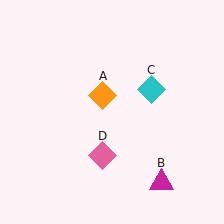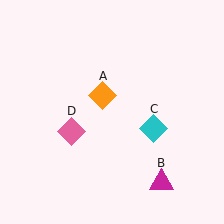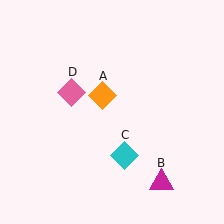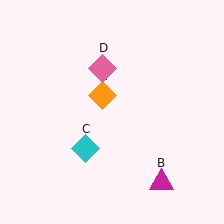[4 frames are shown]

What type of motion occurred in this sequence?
The cyan diamond (object C), pink diamond (object D) rotated clockwise around the center of the scene.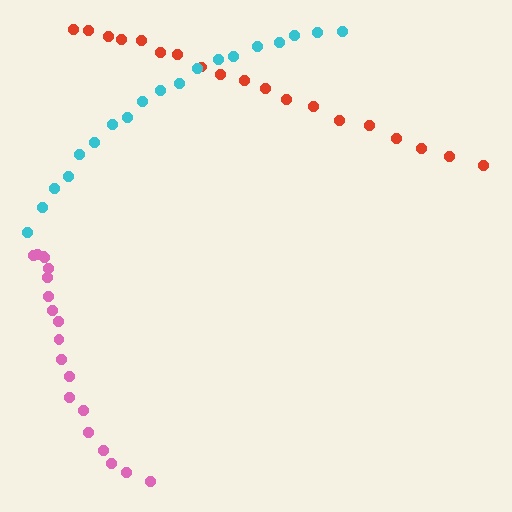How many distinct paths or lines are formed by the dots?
There are 3 distinct paths.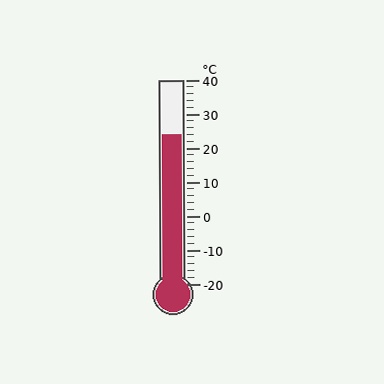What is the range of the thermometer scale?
The thermometer scale ranges from -20°C to 40°C.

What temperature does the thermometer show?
The thermometer shows approximately 24°C.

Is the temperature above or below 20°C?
The temperature is above 20°C.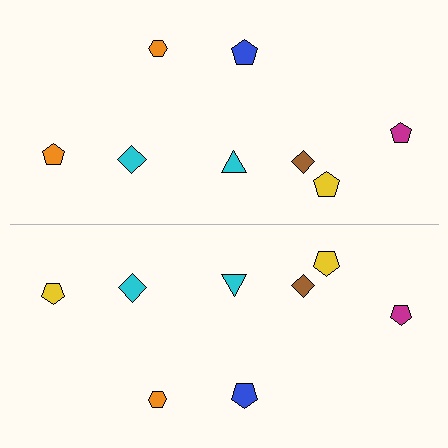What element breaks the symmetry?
The yellow pentagon on the bottom side breaks the symmetry — its mirror counterpart is orange.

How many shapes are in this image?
There are 16 shapes in this image.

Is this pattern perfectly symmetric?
No, the pattern is not perfectly symmetric. The yellow pentagon on the bottom side breaks the symmetry — its mirror counterpart is orange.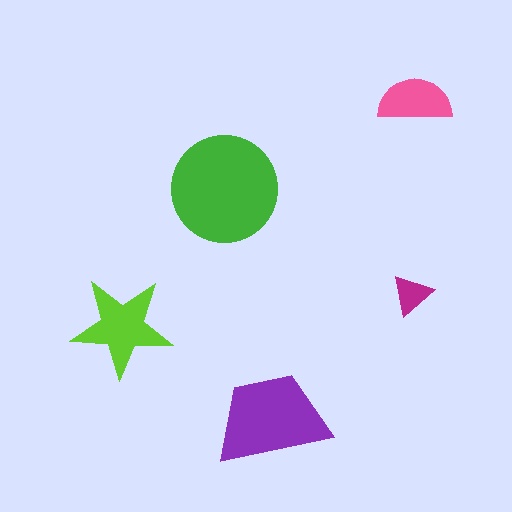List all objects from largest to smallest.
The green circle, the purple trapezoid, the lime star, the pink semicircle, the magenta triangle.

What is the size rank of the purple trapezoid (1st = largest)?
2nd.